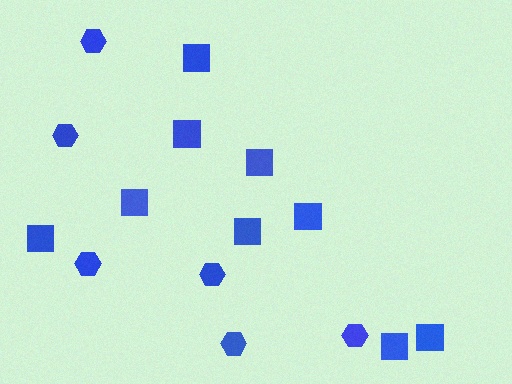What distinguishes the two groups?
There are 2 groups: one group of hexagons (6) and one group of squares (9).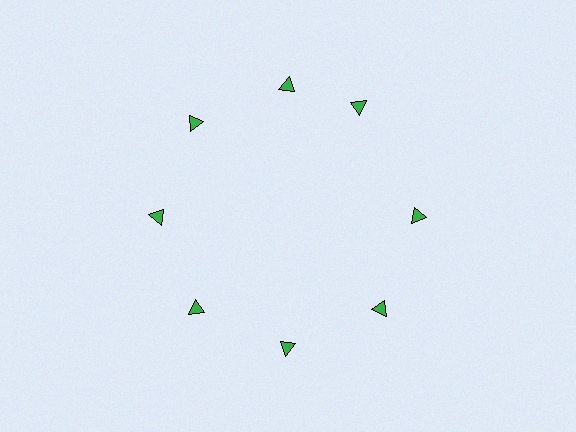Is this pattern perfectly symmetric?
No. The 8 green triangles are arranged in a ring, but one element near the 2 o'clock position is rotated out of alignment along the ring, breaking the 8-fold rotational symmetry.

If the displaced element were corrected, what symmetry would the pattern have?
It would have 8-fold rotational symmetry — the pattern would map onto itself every 45 degrees.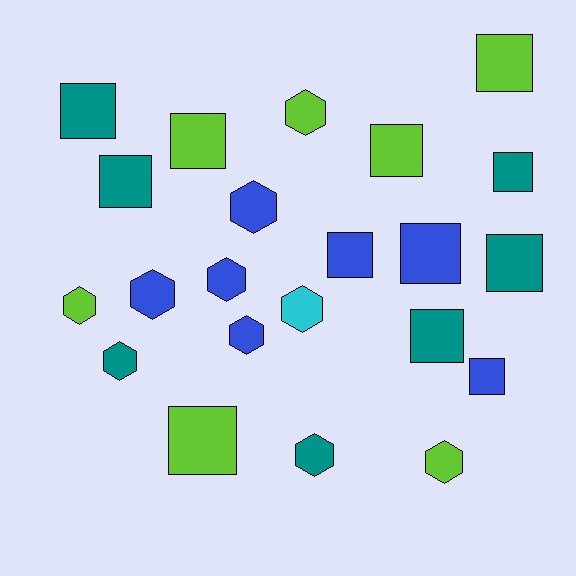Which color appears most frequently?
Teal, with 7 objects.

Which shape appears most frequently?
Square, with 12 objects.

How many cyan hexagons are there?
There is 1 cyan hexagon.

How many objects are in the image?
There are 22 objects.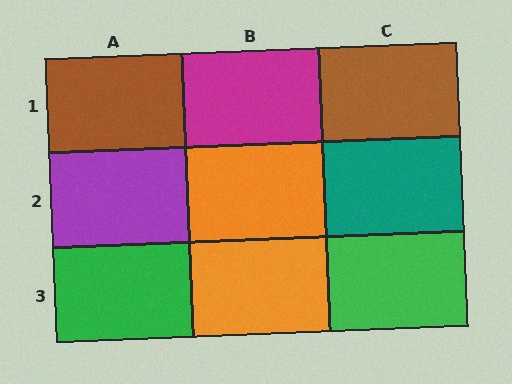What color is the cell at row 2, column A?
Purple.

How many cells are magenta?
1 cell is magenta.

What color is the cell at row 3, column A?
Green.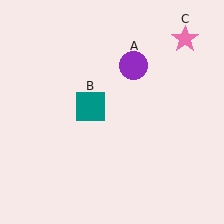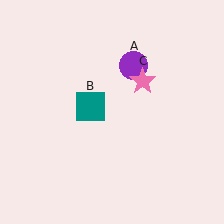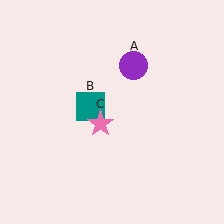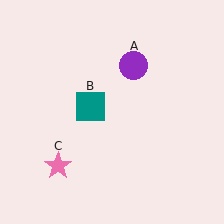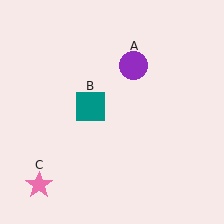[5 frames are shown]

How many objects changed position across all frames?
1 object changed position: pink star (object C).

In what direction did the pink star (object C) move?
The pink star (object C) moved down and to the left.